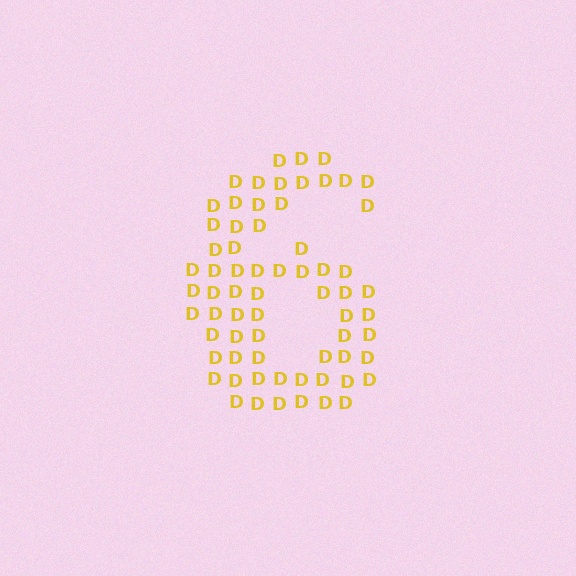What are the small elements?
The small elements are letter D's.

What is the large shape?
The large shape is the digit 6.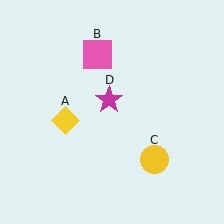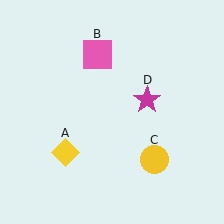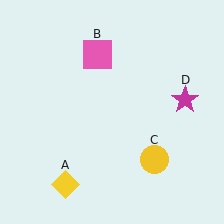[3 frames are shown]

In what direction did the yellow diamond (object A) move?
The yellow diamond (object A) moved down.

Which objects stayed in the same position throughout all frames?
Pink square (object B) and yellow circle (object C) remained stationary.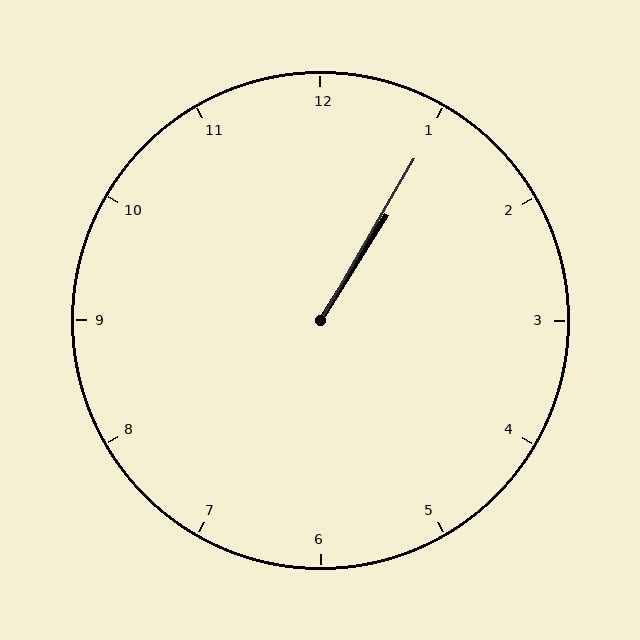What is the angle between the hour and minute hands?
Approximately 2 degrees.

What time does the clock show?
1:05.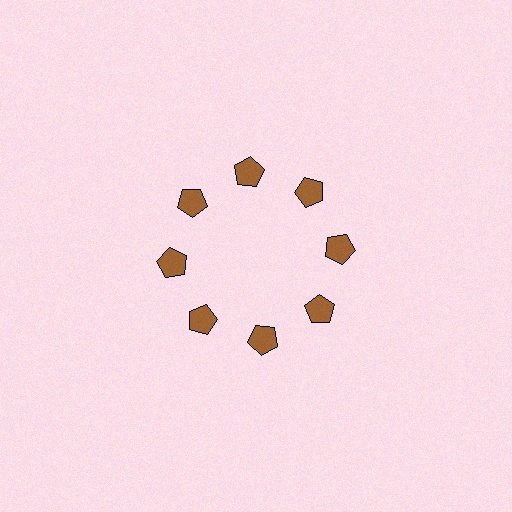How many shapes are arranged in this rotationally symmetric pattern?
There are 8 shapes, arranged in 8 groups of 1.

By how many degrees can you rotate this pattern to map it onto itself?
The pattern maps onto itself every 45 degrees of rotation.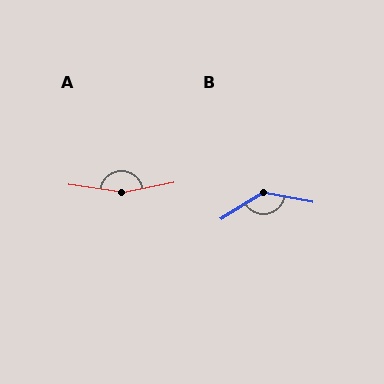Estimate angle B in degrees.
Approximately 137 degrees.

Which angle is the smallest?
B, at approximately 137 degrees.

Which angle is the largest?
A, at approximately 161 degrees.